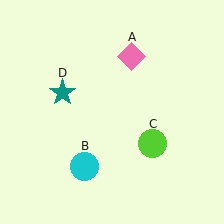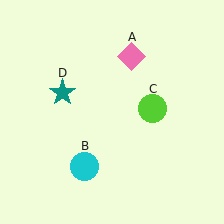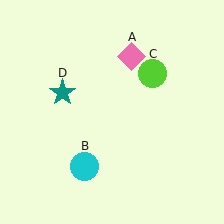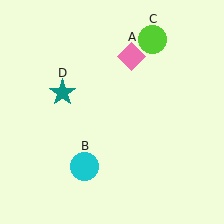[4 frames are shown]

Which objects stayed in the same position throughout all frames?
Pink diamond (object A) and cyan circle (object B) and teal star (object D) remained stationary.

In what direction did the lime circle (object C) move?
The lime circle (object C) moved up.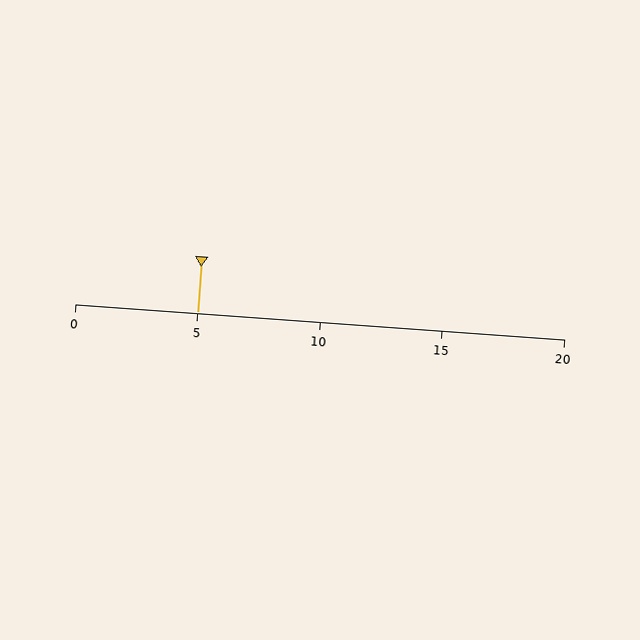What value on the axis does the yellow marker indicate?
The marker indicates approximately 5.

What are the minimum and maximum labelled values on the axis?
The axis runs from 0 to 20.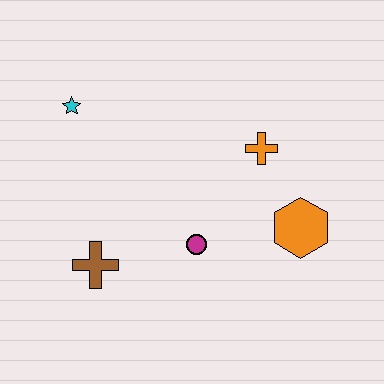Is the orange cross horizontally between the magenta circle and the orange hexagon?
Yes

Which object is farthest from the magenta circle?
The cyan star is farthest from the magenta circle.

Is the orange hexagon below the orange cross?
Yes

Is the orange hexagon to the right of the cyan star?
Yes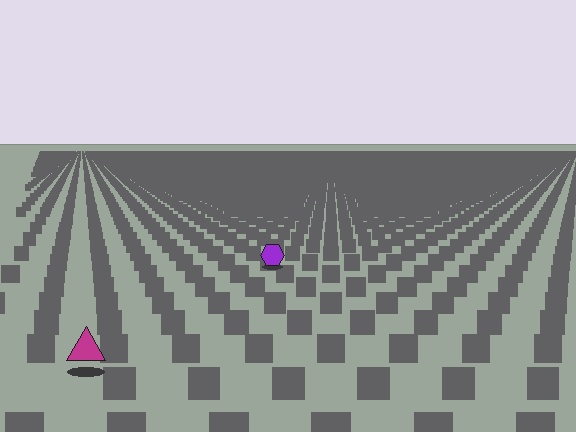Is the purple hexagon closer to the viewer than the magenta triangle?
No. The magenta triangle is closer — you can tell from the texture gradient: the ground texture is coarser near it.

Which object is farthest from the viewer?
The purple hexagon is farthest from the viewer. It appears smaller and the ground texture around it is denser.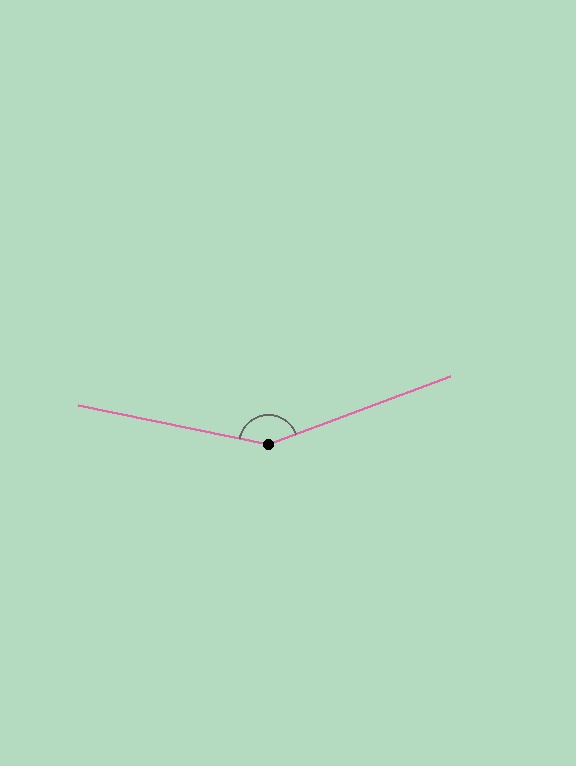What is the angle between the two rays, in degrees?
Approximately 148 degrees.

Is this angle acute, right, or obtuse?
It is obtuse.